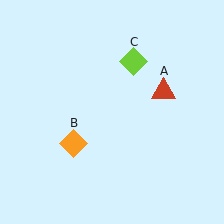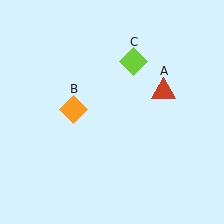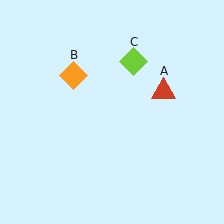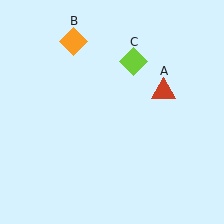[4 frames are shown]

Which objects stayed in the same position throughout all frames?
Red triangle (object A) and lime diamond (object C) remained stationary.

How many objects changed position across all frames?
1 object changed position: orange diamond (object B).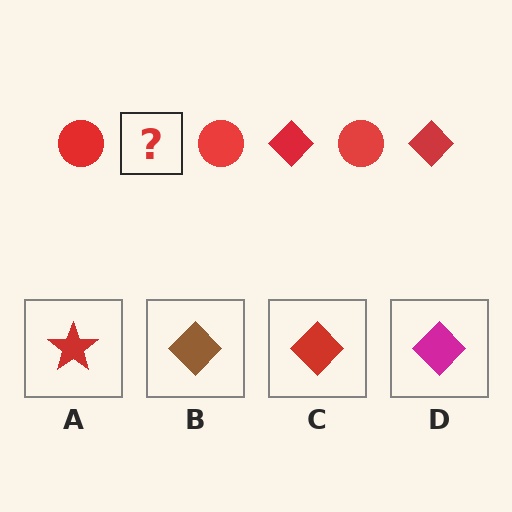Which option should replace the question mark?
Option C.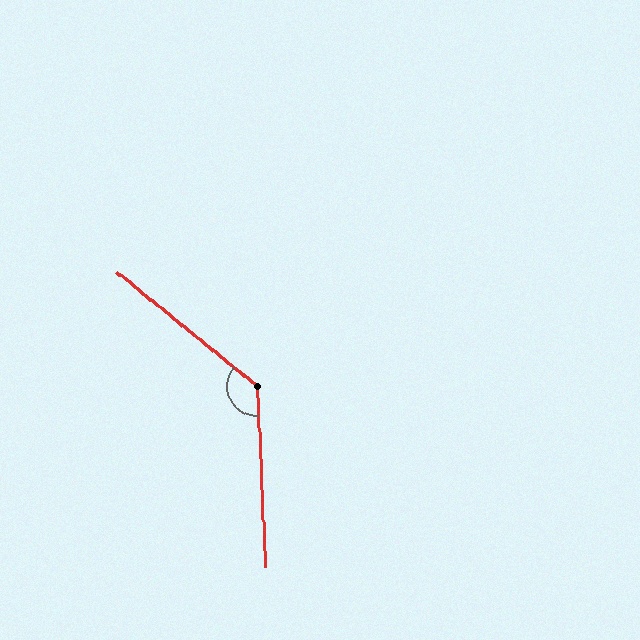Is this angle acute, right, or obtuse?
It is obtuse.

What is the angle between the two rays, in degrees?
Approximately 132 degrees.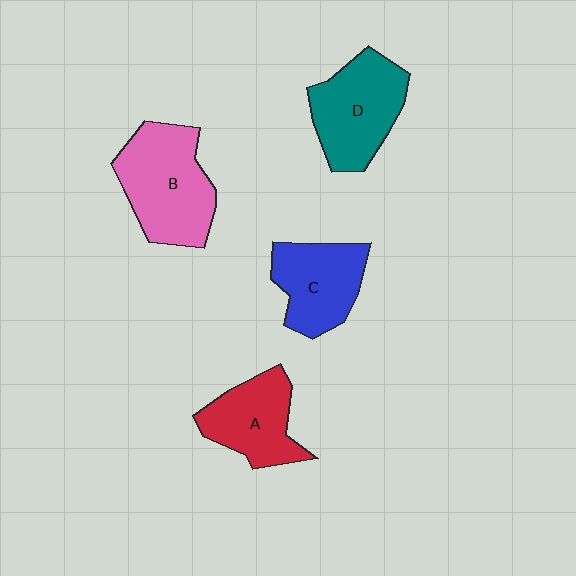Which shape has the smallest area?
Shape A (red).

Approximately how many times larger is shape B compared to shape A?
Approximately 1.4 times.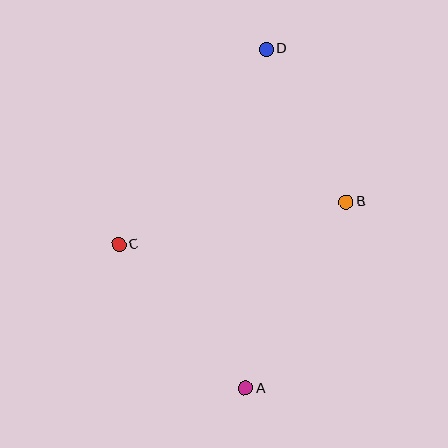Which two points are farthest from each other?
Points A and D are farthest from each other.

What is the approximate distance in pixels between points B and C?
The distance between B and C is approximately 232 pixels.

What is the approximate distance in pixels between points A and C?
The distance between A and C is approximately 192 pixels.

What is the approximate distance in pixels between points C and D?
The distance between C and D is approximately 245 pixels.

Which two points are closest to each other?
Points B and D are closest to each other.